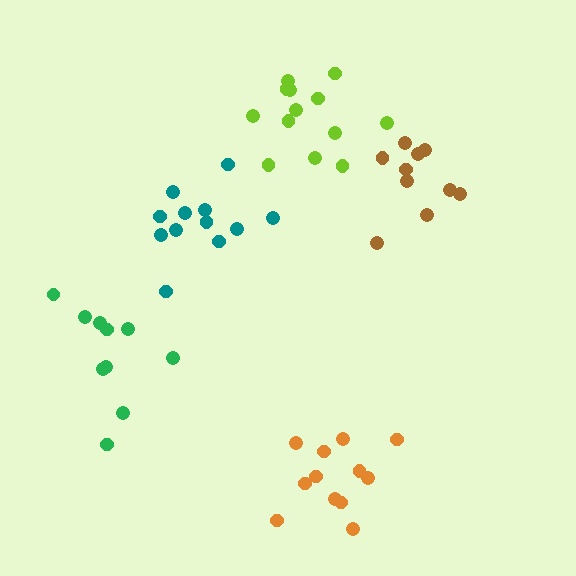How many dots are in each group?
Group 1: 12 dots, Group 2: 10 dots, Group 3: 12 dots, Group 4: 10 dots, Group 5: 13 dots (57 total).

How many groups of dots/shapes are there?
There are 5 groups.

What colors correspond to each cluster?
The clusters are colored: orange, brown, teal, green, lime.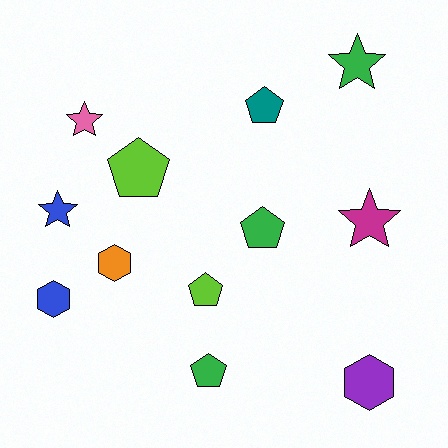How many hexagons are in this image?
There are 3 hexagons.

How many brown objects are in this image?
There are no brown objects.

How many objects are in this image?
There are 12 objects.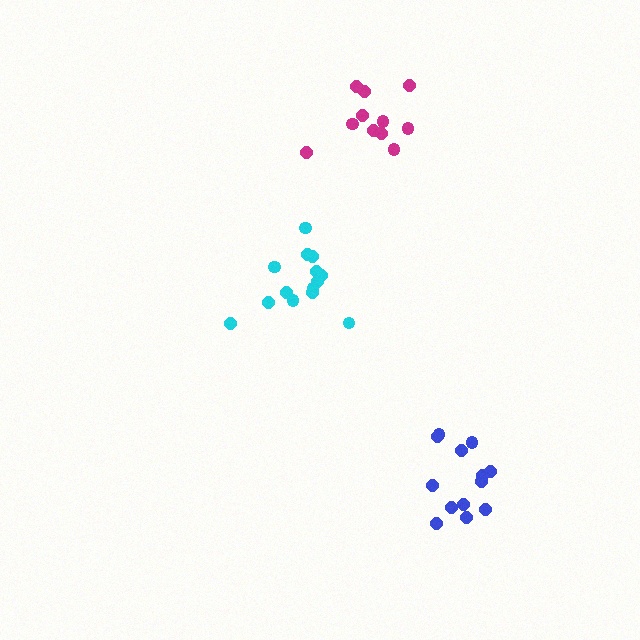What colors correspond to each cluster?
The clusters are colored: cyan, magenta, blue.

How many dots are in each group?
Group 1: 14 dots, Group 2: 11 dots, Group 3: 13 dots (38 total).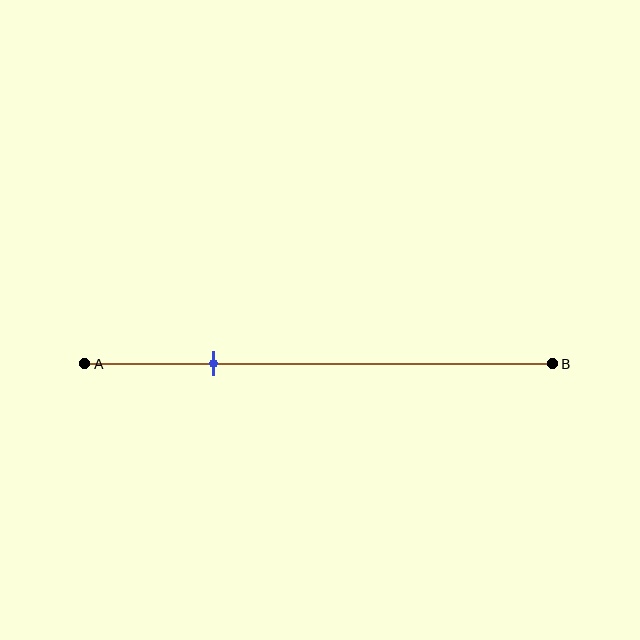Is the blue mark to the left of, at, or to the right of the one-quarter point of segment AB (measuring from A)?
The blue mark is approximately at the one-quarter point of segment AB.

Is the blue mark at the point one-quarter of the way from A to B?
Yes, the mark is approximately at the one-quarter point.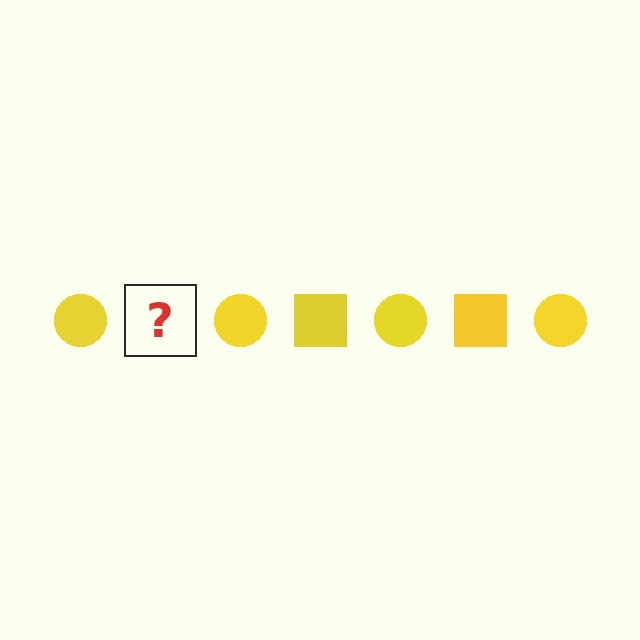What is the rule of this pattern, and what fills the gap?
The rule is that the pattern cycles through circle, square shapes in yellow. The gap should be filled with a yellow square.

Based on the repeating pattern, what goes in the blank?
The blank should be a yellow square.